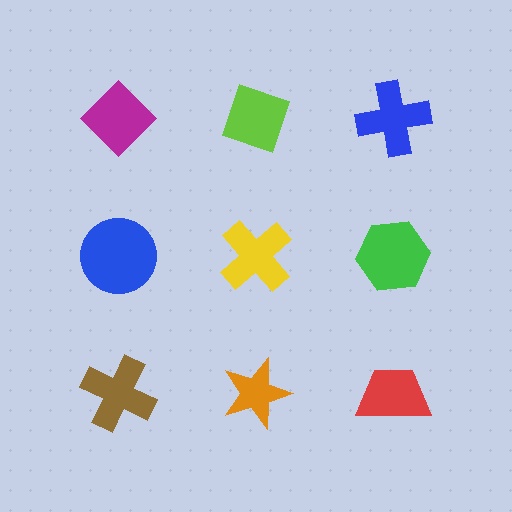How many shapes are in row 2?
3 shapes.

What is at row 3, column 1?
A brown cross.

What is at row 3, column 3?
A red trapezoid.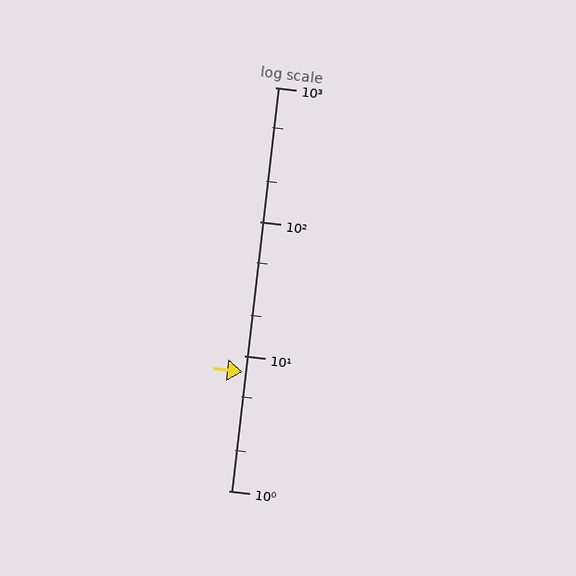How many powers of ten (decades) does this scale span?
The scale spans 3 decades, from 1 to 1000.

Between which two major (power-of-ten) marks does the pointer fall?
The pointer is between 1 and 10.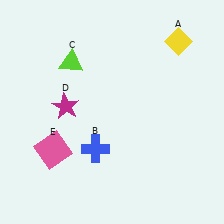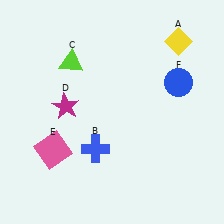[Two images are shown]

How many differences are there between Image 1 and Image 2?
There is 1 difference between the two images.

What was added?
A blue circle (F) was added in Image 2.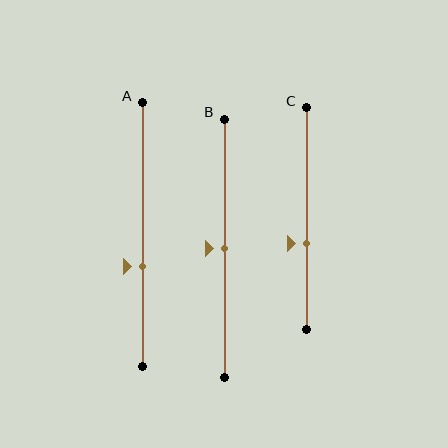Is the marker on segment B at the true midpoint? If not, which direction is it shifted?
Yes, the marker on segment B is at the true midpoint.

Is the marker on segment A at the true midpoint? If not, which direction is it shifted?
No, the marker on segment A is shifted downward by about 12% of the segment length.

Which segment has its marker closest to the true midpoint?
Segment B has its marker closest to the true midpoint.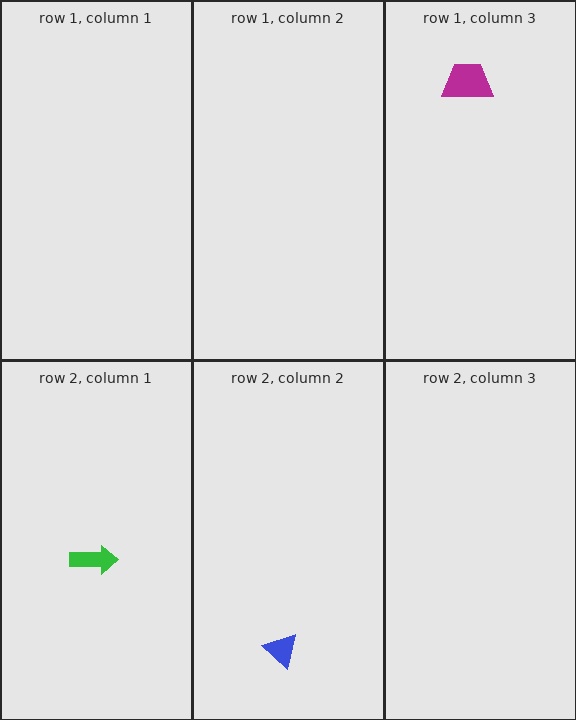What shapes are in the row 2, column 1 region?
The green arrow.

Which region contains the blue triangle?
The row 2, column 2 region.